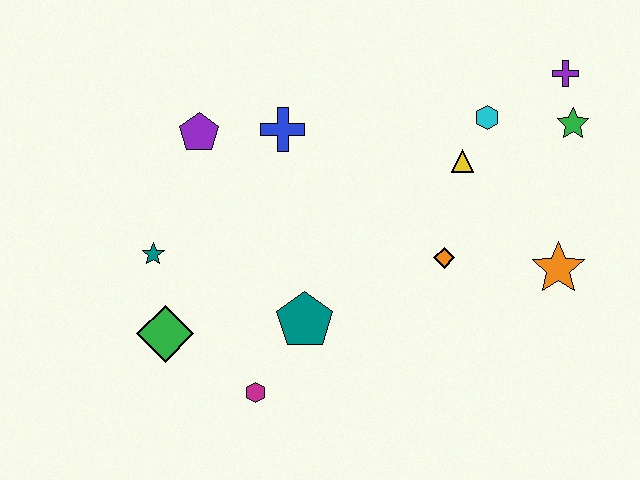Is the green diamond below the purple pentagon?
Yes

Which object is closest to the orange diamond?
The yellow triangle is closest to the orange diamond.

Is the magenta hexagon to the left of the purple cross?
Yes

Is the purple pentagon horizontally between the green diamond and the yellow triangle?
Yes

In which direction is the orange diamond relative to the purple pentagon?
The orange diamond is to the right of the purple pentagon.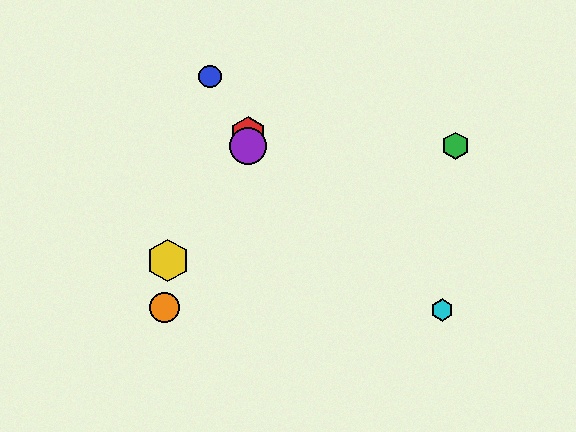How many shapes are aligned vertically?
2 shapes (the red hexagon, the purple circle) are aligned vertically.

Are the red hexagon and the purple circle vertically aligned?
Yes, both are at x≈248.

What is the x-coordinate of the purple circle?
The purple circle is at x≈248.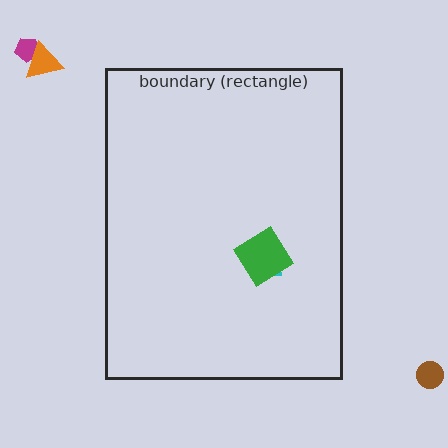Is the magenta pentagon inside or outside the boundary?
Outside.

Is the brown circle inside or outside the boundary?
Outside.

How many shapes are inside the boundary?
2 inside, 3 outside.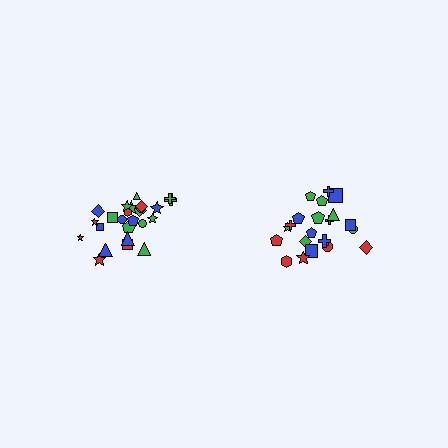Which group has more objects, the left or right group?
The left group.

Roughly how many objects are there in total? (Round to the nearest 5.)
Roughly 45 objects in total.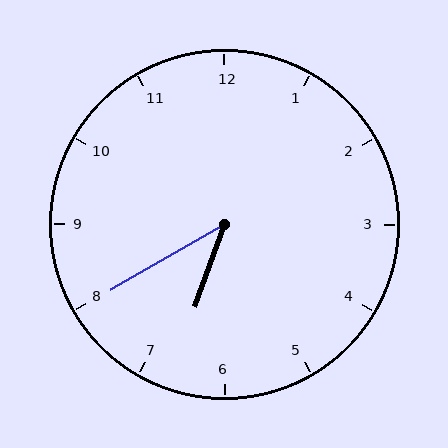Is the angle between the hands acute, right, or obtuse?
It is acute.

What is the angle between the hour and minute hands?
Approximately 40 degrees.